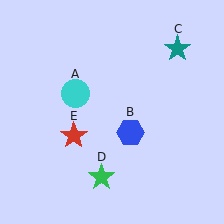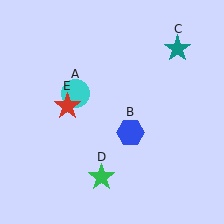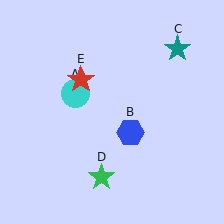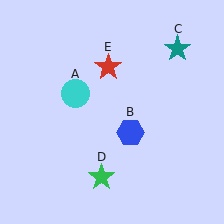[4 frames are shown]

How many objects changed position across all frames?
1 object changed position: red star (object E).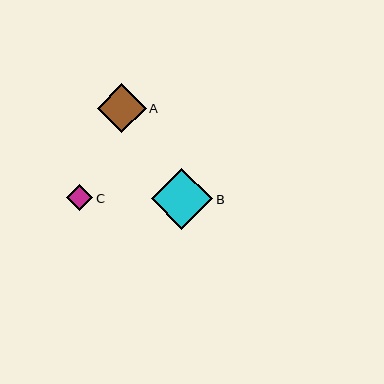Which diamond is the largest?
Diamond B is the largest with a size of approximately 61 pixels.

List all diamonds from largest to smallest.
From largest to smallest: B, A, C.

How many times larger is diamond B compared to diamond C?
Diamond B is approximately 2.3 times the size of diamond C.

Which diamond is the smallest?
Diamond C is the smallest with a size of approximately 26 pixels.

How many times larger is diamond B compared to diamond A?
Diamond B is approximately 1.3 times the size of diamond A.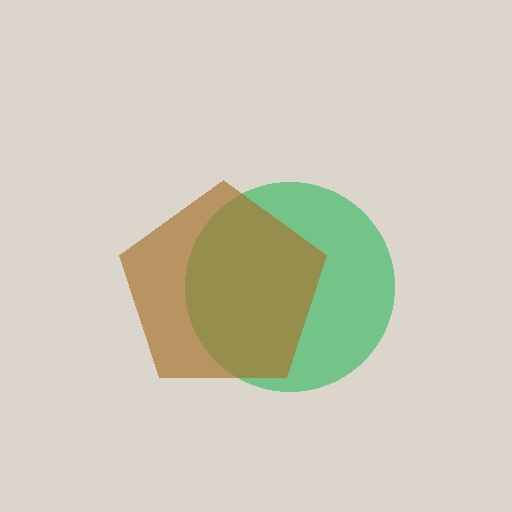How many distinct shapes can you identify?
There are 2 distinct shapes: a green circle, a brown pentagon.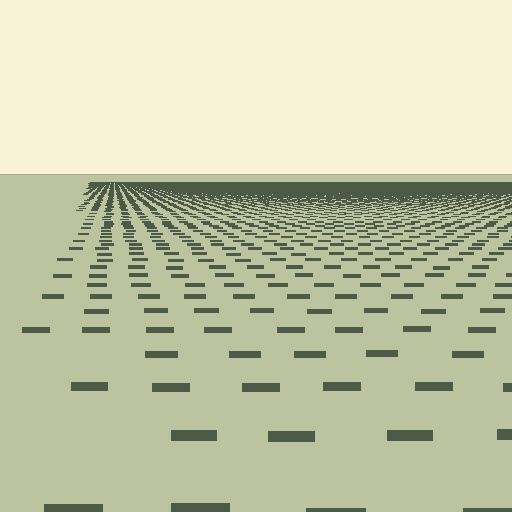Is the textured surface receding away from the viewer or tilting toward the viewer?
The surface is receding away from the viewer. Texture elements get smaller and denser toward the top.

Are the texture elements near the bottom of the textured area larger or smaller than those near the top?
Larger. Near the bottom, elements are closer to the viewer and appear at a bigger on-screen size.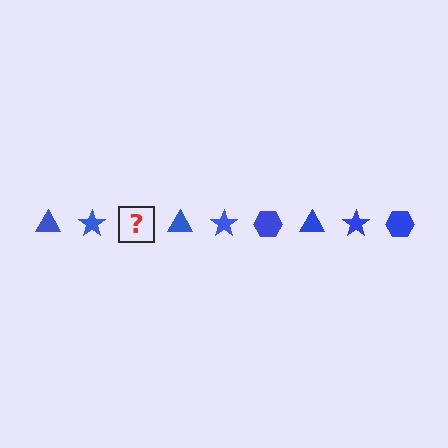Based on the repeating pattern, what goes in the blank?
The blank should be a blue hexagon.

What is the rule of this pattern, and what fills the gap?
The rule is that the pattern cycles through triangle, star, hexagon shapes in blue. The gap should be filled with a blue hexagon.